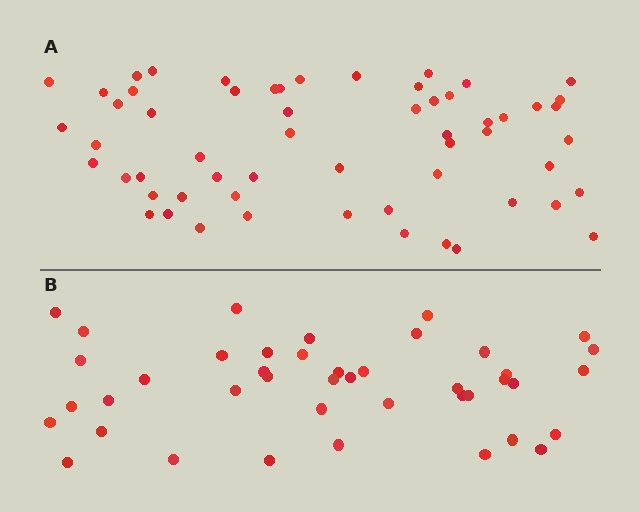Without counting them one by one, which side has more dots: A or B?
Region A (the top region) has more dots.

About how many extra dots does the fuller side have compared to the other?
Region A has approximately 15 more dots than region B.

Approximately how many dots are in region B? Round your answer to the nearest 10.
About 40 dots. (The exact count is 42, which rounds to 40.)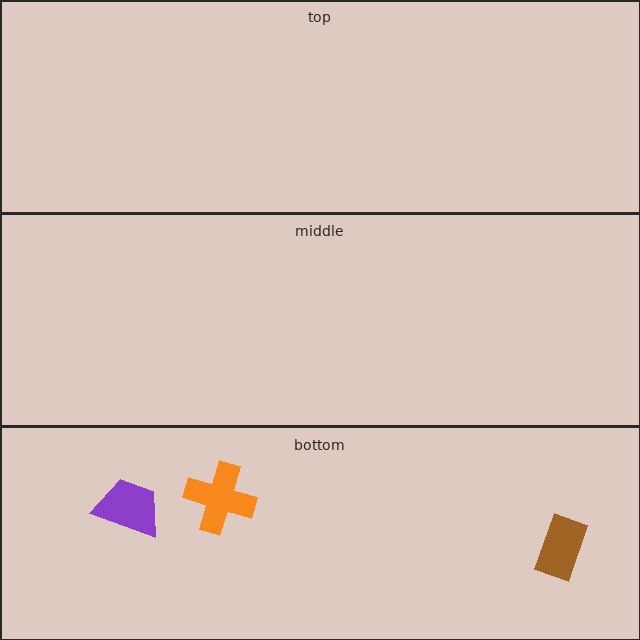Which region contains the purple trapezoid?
The bottom region.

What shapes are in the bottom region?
The purple trapezoid, the brown rectangle, the orange cross.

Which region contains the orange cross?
The bottom region.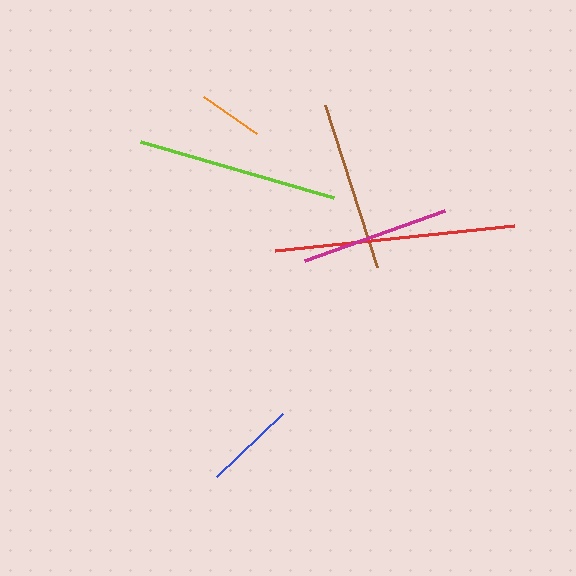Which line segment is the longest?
The red line is the longest at approximately 240 pixels.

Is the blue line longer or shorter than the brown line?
The brown line is longer than the blue line.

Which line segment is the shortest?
The orange line is the shortest at approximately 65 pixels.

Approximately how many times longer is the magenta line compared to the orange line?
The magenta line is approximately 2.3 times the length of the orange line.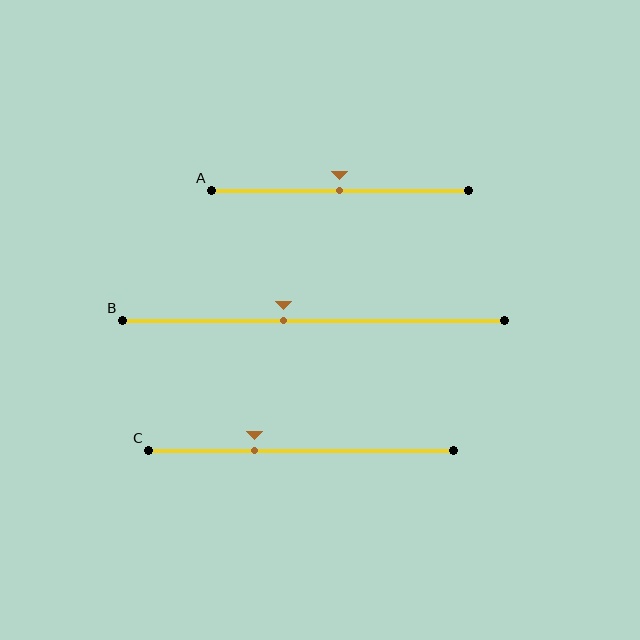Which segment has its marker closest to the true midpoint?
Segment A has its marker closest to the true midpoint.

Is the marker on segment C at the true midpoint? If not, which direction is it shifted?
No, the marker on segment C is shifted to the left by about 15% of the segment length.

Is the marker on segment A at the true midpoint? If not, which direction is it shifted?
Yes, the marker on segment A is at the true midpoint.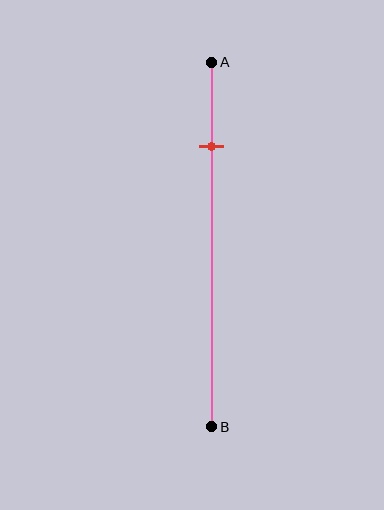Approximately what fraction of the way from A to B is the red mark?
The red mark is approximately 25% of the way from A to B.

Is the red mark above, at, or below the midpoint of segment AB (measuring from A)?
The red mark is above the midpoint of segment AB.